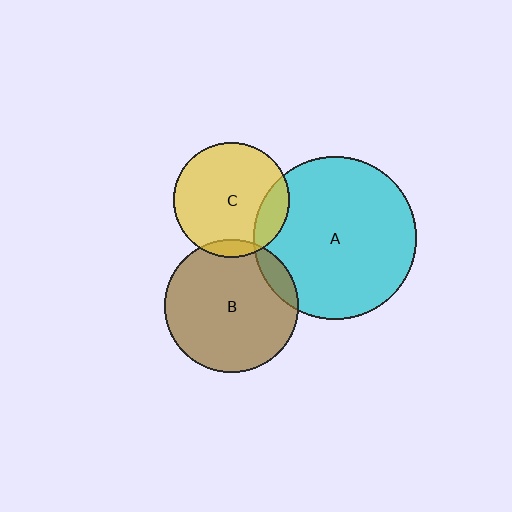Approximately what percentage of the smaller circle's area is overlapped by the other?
Approximately 10%.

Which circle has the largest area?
Circle A (cyan).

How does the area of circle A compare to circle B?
Approximately 1.5 times.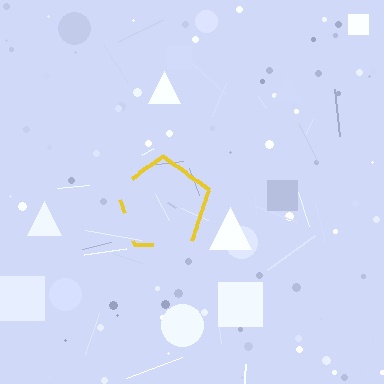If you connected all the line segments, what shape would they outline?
They would outline a pentagon.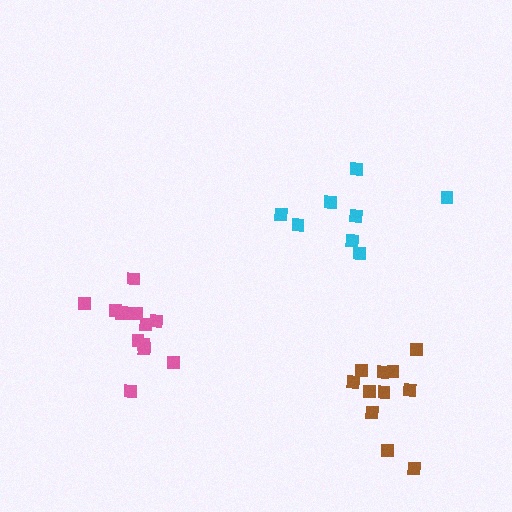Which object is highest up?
The cyan cluster is topmost.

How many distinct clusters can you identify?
There are 3 distinct clusters.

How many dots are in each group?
Group 1: 11 dots, Group 2: 13 dots, Group 3: 8 dots (32 total).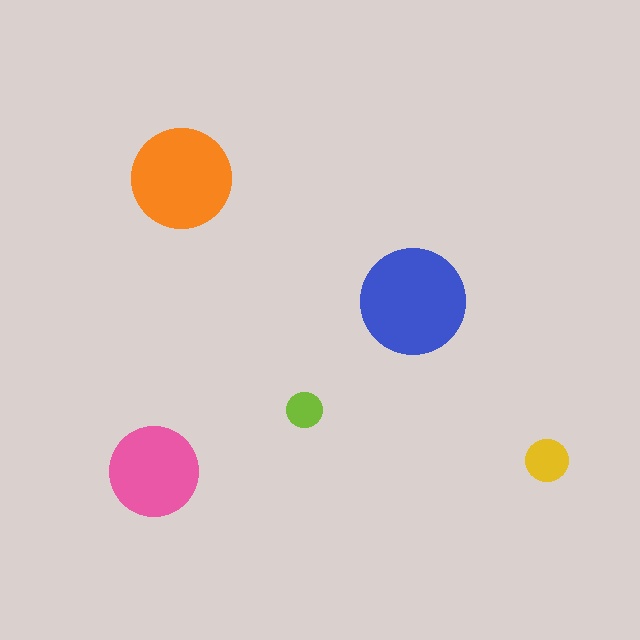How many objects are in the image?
There are 5 objects in the image.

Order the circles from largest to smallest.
the blue one, the orange one, the pink one, the yellow one, the lime one.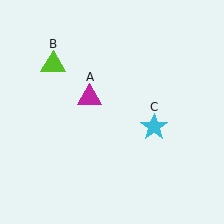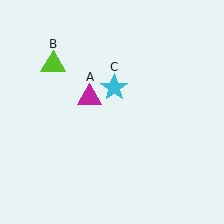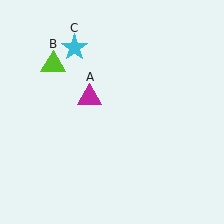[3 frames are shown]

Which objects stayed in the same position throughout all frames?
Magenta triangle (object A) and lime triangle (object B) remained stationary.